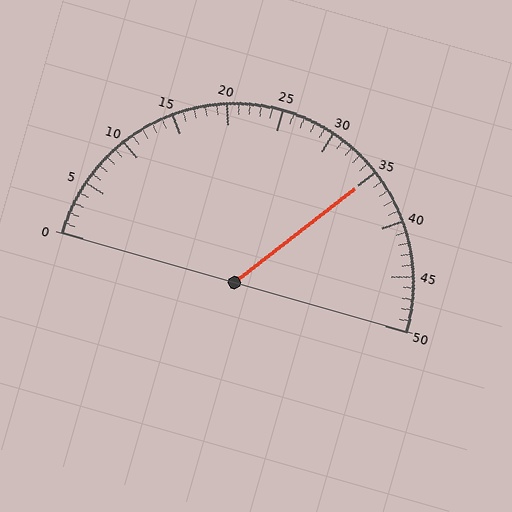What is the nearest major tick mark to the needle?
The nearest major tick mark is 35.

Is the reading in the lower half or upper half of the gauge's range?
The reading is in the upper half of the range (0 to 50).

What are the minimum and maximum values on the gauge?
The gauge ranges from 0 to 50.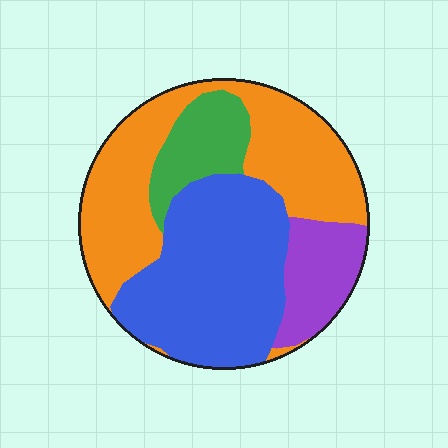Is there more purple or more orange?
Orange.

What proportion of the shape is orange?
Orange takes up about two fifths (2/5) of the shape.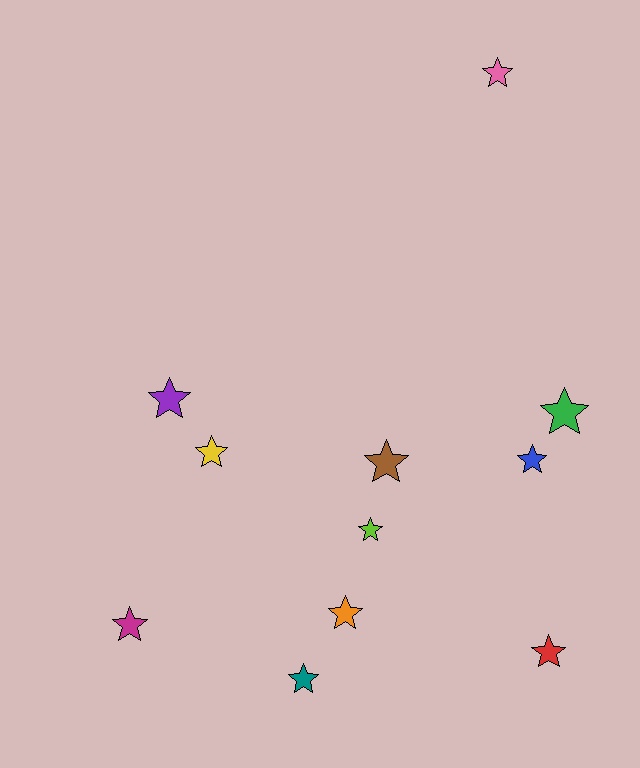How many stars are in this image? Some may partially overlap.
There are 11 stars.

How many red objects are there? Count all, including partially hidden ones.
There is 1 red object.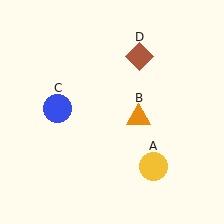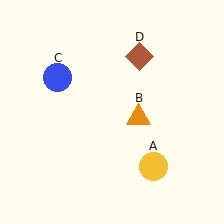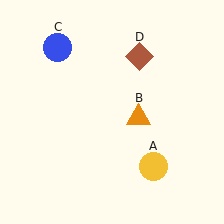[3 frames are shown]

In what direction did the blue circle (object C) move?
The blue circle (object C) moved up.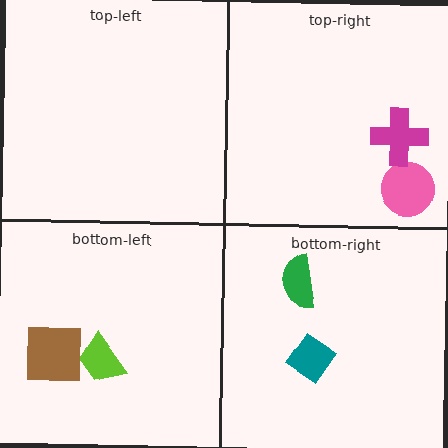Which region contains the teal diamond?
The bottom-right region.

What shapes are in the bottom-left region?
The lime trapezoid, the brown square.